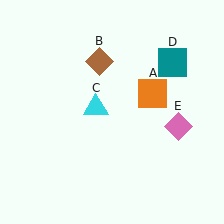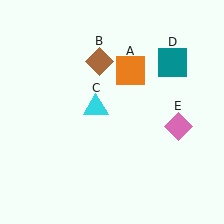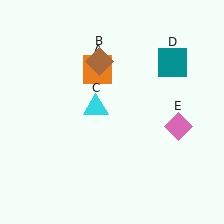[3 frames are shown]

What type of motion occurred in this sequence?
The orange square (object A) rotated counterclockwise around the center of the scene.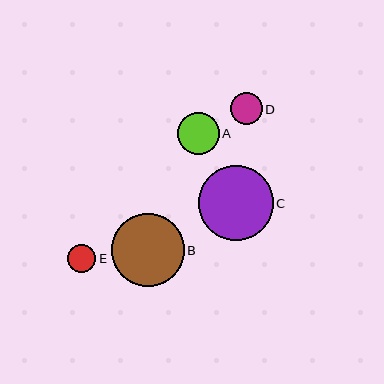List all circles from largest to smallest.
From largest to smallest: C, B, A, D, E.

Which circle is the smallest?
Circle E is the smallest with a size of approximately 28 pixels.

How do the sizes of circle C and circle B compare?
Circle C and circle B are approximately the same size.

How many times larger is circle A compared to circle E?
Circle A is approximately 1.5 times the size of circle E.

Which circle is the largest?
Circle C is the largest with a size of approximately 75 pixels.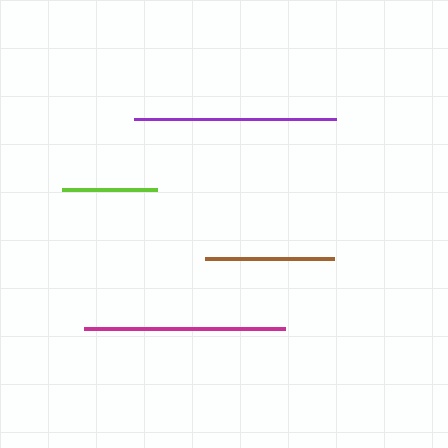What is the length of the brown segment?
The brown segment is approximately 129 pixels long.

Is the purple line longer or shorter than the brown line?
The purple line is longer than the brown line.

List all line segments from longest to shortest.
From longest to shortest: purple, magenta, brown, lime.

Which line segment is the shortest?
The lime line is the shortest at approximately 95 pixels.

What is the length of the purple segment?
The purple segment is approximately 202 pixels long.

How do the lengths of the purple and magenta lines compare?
The purple and magenta lines are approximately the same length.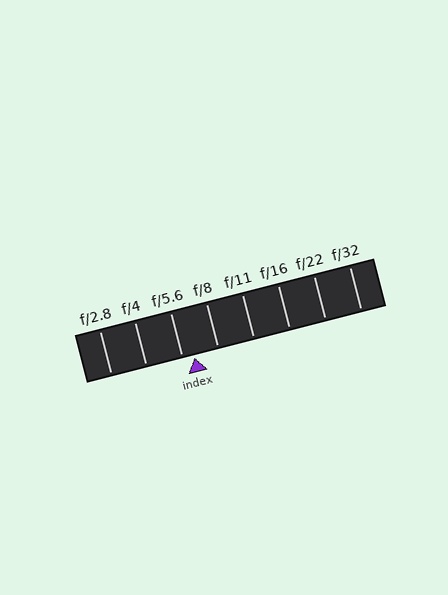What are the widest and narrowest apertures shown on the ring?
The widest aperture shown is f/2.8 and the narrowest is f/32.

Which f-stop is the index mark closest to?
The index mark is closest to f/5.6.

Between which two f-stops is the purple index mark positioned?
The index mark is between f/5.6 and f/8.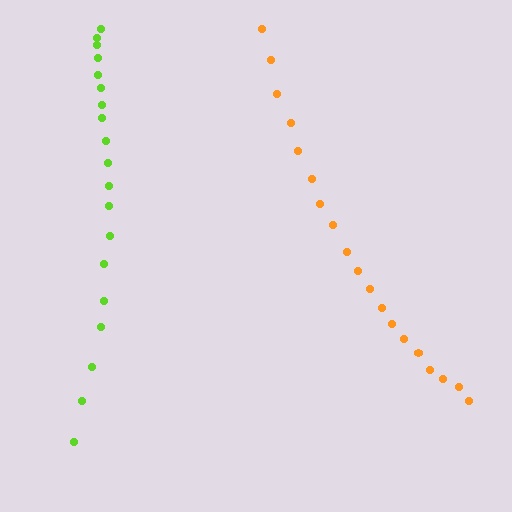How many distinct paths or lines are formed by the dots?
There are 2 distinct paths.